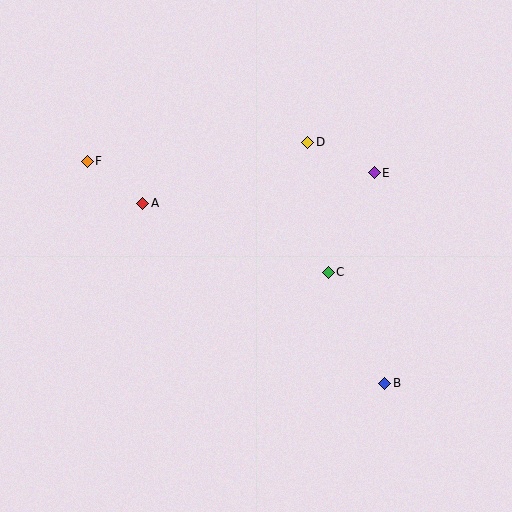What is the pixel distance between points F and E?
The distance between F and E is 288 pixels.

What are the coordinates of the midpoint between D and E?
The midpoint between D and E is at (341, 157).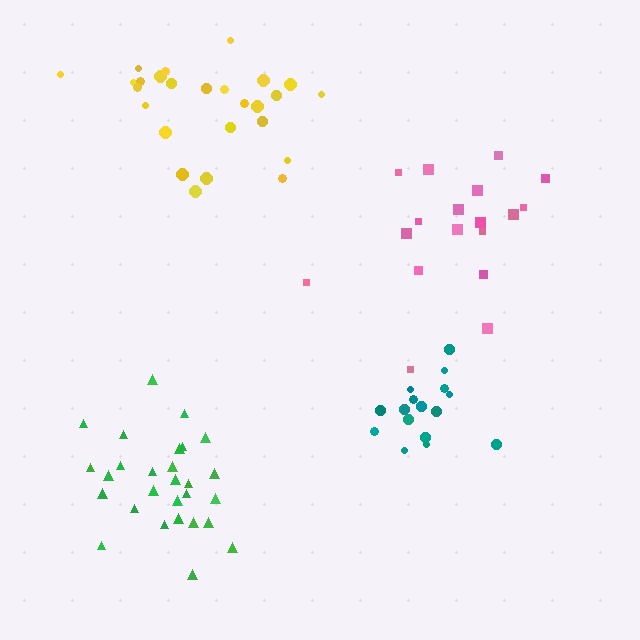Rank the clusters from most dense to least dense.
teal, green, yellow, pink.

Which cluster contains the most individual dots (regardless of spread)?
Green (28).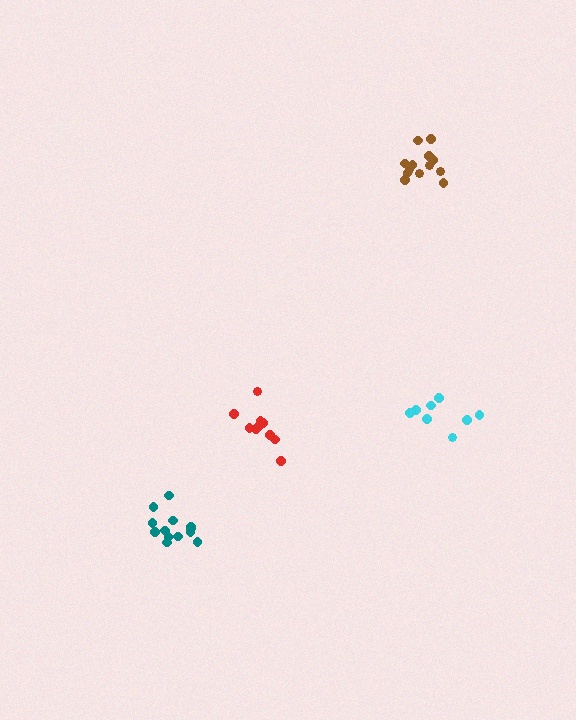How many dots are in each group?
Group 1: 10 dots, Group 2: 8 dots, Group 3: 13 dots, Group 4: 13 dots (44 total).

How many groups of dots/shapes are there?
There are 4 groups.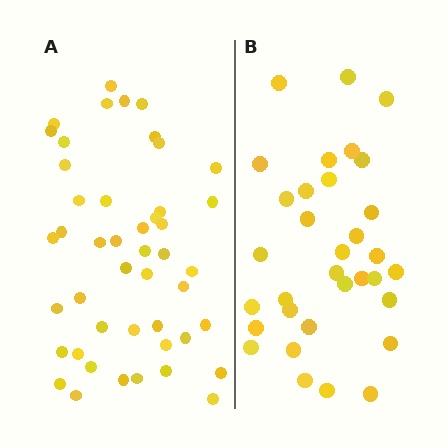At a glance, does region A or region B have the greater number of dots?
Region A (the left region) has more dots.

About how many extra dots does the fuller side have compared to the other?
Region A has approximately 15 more dots than region B.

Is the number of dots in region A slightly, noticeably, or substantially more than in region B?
Region A has noticeably more, but not dramatically so. The ratio is roughly 1.4 to 1.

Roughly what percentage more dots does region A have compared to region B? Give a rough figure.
About 40% more.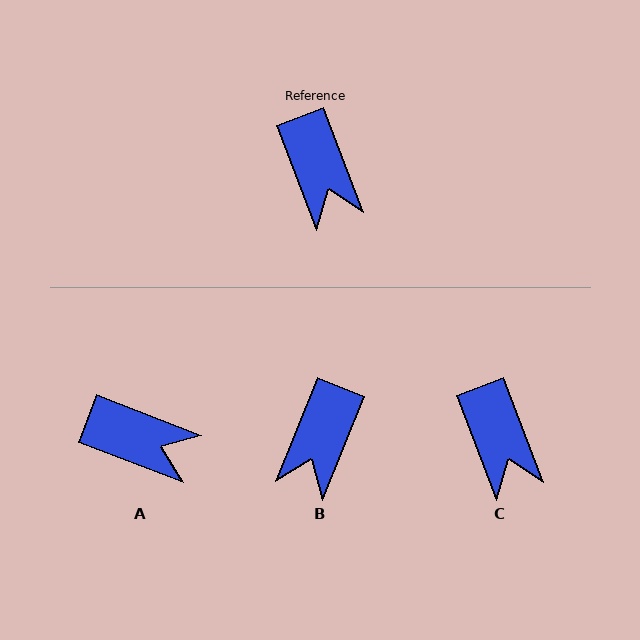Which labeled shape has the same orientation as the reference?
C.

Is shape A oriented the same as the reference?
No, it is off by about 48 degrees.